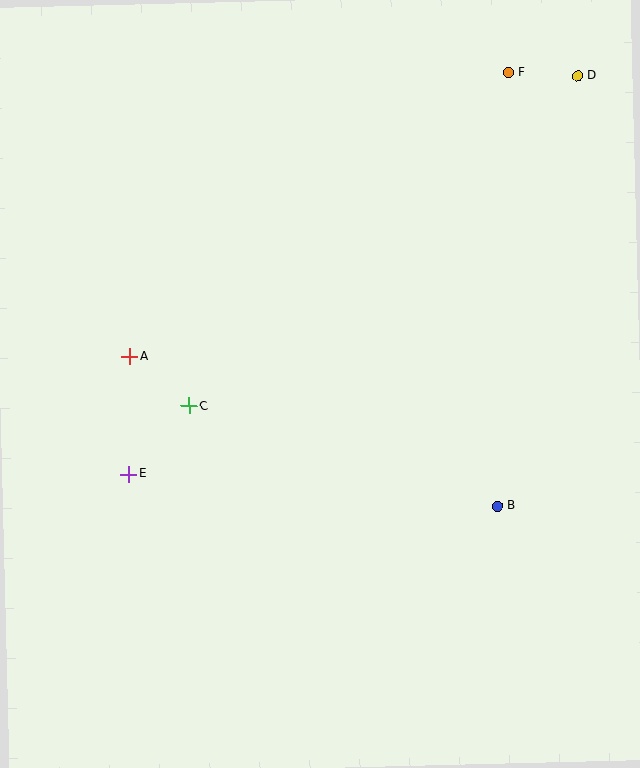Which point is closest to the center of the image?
Point C at (189, 406) is closest to the center.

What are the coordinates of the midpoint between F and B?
The midpoint between F and B is at (503, 289).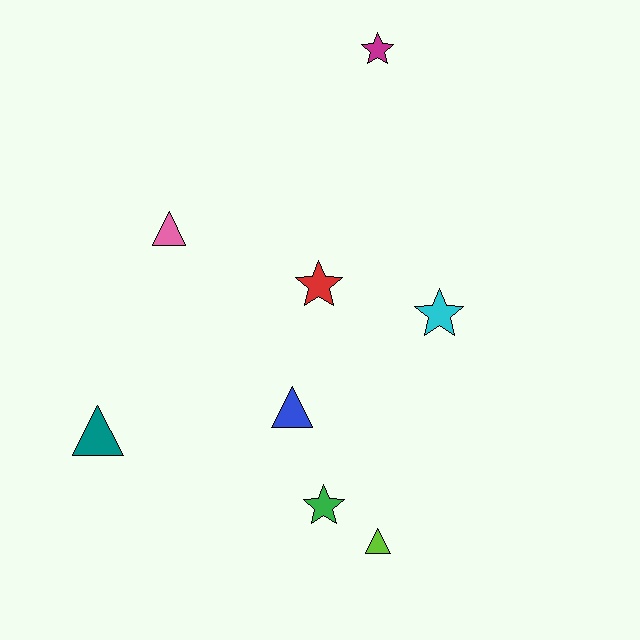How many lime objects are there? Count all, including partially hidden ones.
There is 1 lime object.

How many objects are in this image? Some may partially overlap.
There are 8 objects.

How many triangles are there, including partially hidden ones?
There are 4 triangles.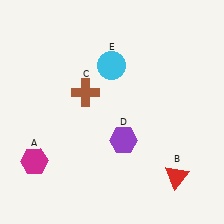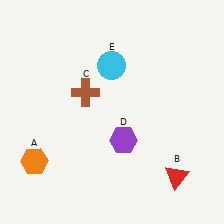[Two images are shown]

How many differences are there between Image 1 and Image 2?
There is 1 difference between the two images.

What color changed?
The hexagon (A) changed from magenta in Image 1 to orange in Image 2.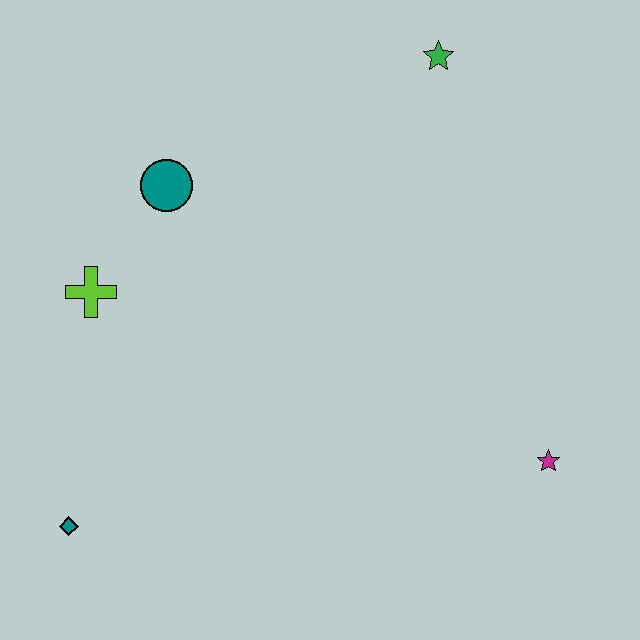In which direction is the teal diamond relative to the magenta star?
The teal diamond is to the left of the magenta star.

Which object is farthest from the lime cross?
The magenta star is farthest from the lime cross.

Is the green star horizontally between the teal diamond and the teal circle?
No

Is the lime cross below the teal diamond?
No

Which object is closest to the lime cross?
The teal circle is closest to the lime cross.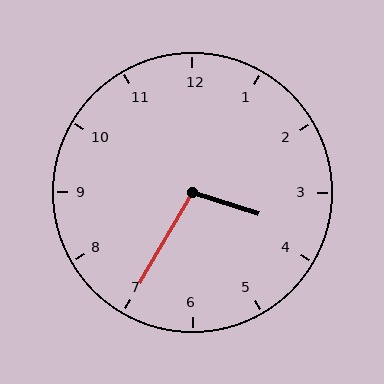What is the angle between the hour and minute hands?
Approximately 102 degrees.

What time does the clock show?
3:35.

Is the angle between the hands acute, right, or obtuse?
It is obtuse.